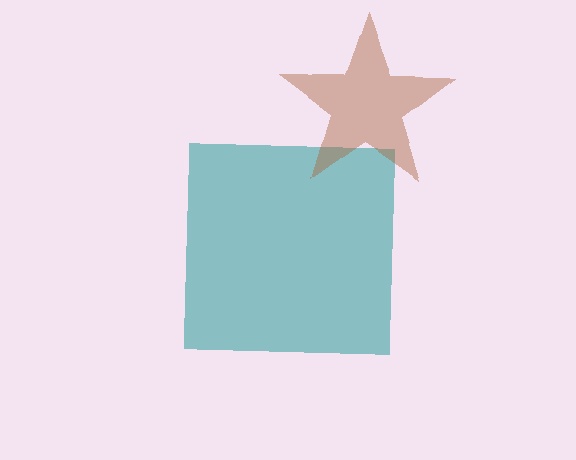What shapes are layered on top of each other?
The layered shapes are: a teal square, a brown star.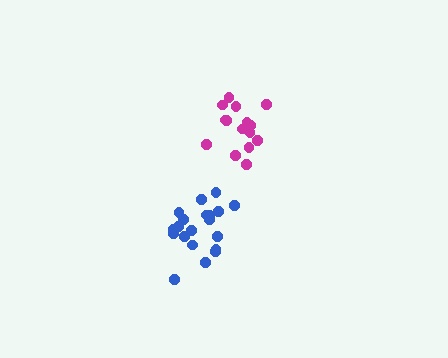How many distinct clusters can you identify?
There are 2 distinct clusters.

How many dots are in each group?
Group 1: 16 dots, Group 2: 20 dots (36 total).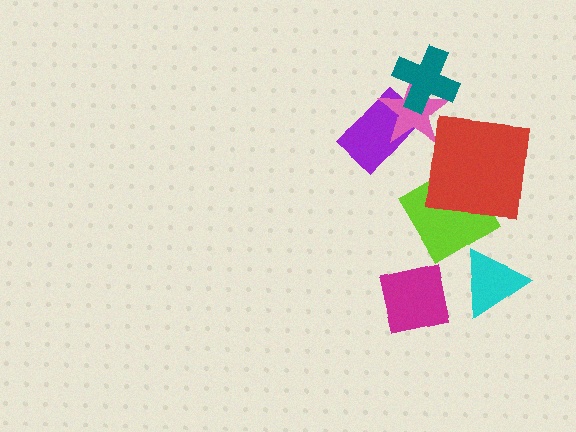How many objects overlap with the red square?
1 object overlaps with the red square.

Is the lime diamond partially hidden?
Yes, it is partially covered by another shape.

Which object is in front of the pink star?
The teal cross is in front of the pink star.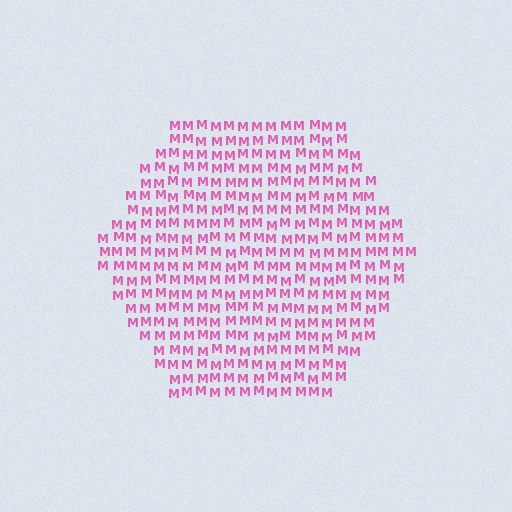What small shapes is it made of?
It is made of small letter M's.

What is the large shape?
The large shape is a hexagon.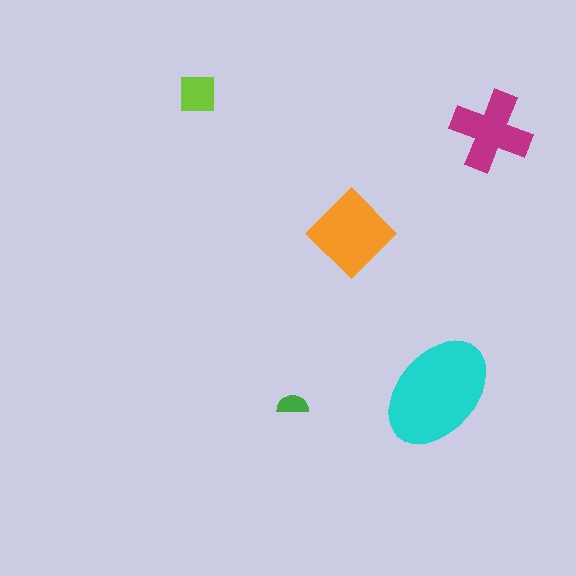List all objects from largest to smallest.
The cyan ellipse, the orange diamond, the magenta cross, the lime square, the green semicircle.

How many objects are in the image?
There are 5 objects in the image.